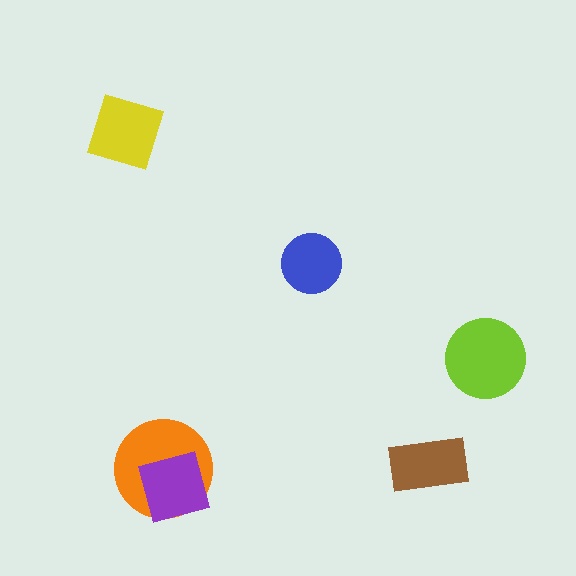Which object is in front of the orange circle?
The purple square is in front of the orange circle.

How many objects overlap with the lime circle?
0 objects overlap with the lime circle.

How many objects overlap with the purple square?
1 object overlaps with the purple square.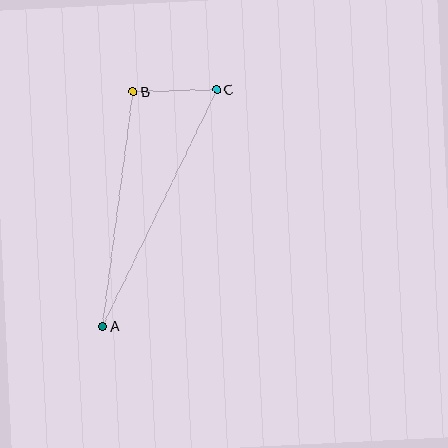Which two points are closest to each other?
Points B and C are closest to each other.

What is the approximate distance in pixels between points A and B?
The distance between A and B is approximately 237 pixels.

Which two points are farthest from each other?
Points A and C are farthest from each other.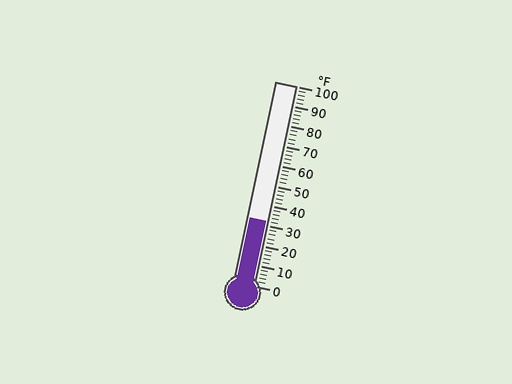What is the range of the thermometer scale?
The thermometer scale ranges from 0°F to 100°F.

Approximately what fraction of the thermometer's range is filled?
The thermometer is filled to approximately 30% of its range.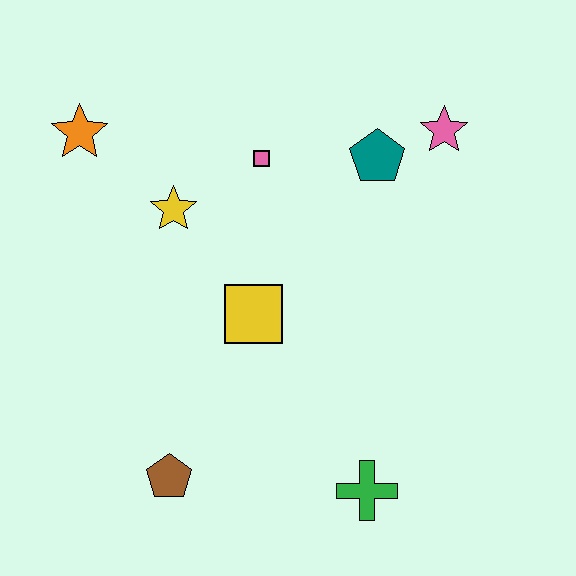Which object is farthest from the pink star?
The brown pentagon is farthest from the pink star.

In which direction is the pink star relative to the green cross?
The pink star is above the green cross.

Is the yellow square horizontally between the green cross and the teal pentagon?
No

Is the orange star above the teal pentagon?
Yes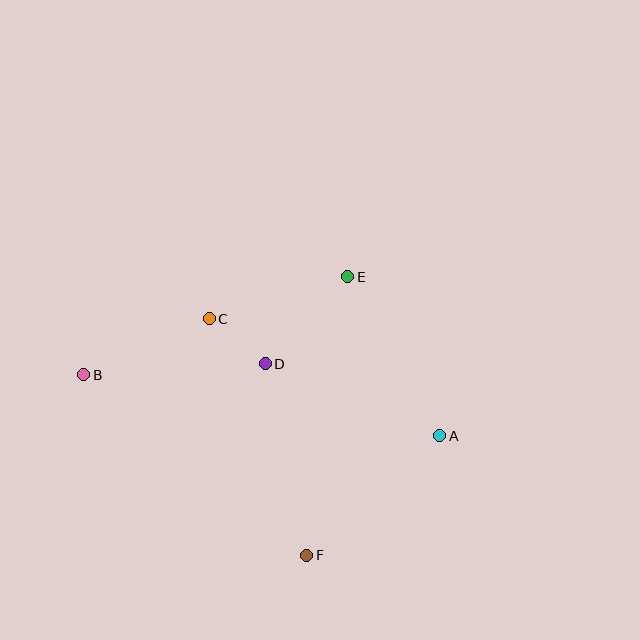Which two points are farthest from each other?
Points A and B are farthest from each other.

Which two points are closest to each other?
Points C and D are closest to each other.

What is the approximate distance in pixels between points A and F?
The distance between A and F is approximately 179 pixels.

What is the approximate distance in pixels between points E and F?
The distance between E and F is approximately 282 pixels.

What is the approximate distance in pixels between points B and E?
The distance between B and E is approximately 282 pixels.